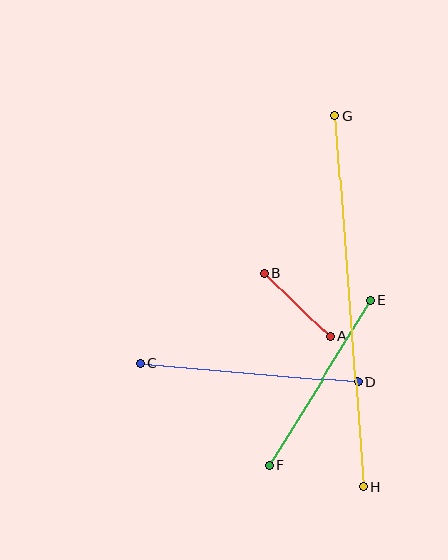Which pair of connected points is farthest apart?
Points G and H are farthest apart.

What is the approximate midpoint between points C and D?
The midpoint is at approximately (249, 373) pixels.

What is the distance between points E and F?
The distance is approximately 193 pixels.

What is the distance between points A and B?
The distance is approximately 92 pixels.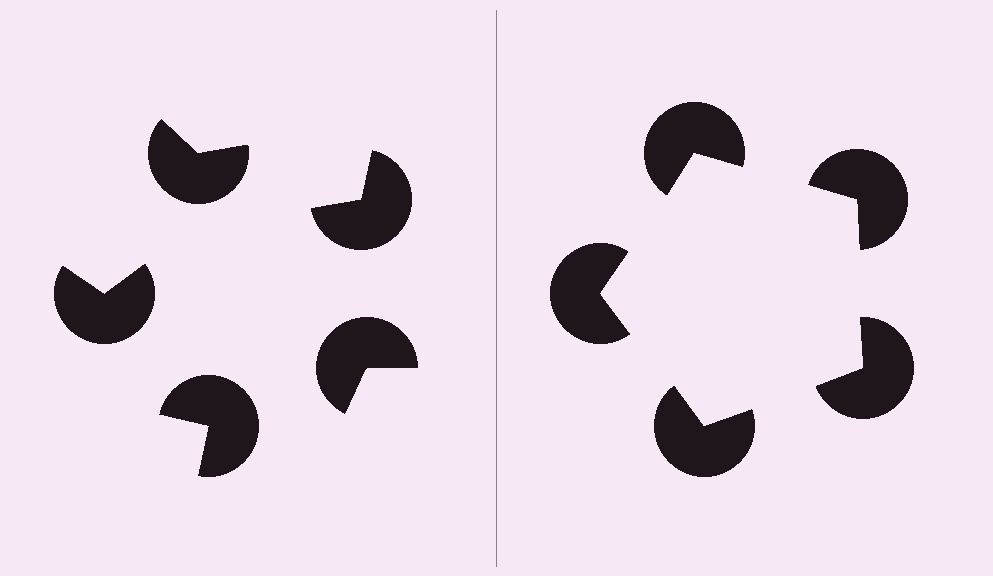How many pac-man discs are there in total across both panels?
10 — 5 on each side.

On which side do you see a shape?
An illusory pentagon appears on the right side. On the left side the wedge cuts are rotated, so no coherent shape forms.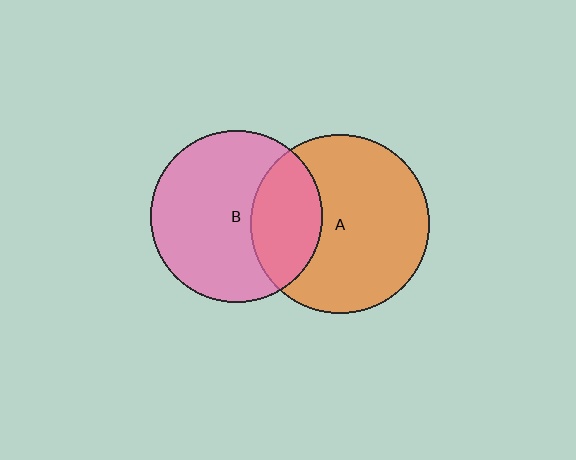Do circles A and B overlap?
Yes.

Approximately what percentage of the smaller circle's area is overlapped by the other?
Approximately 30%.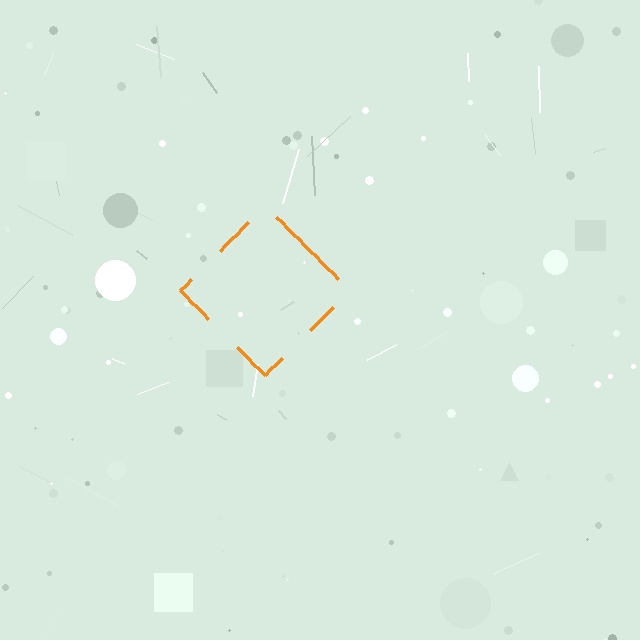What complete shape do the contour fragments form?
The contour fragments form a diamond.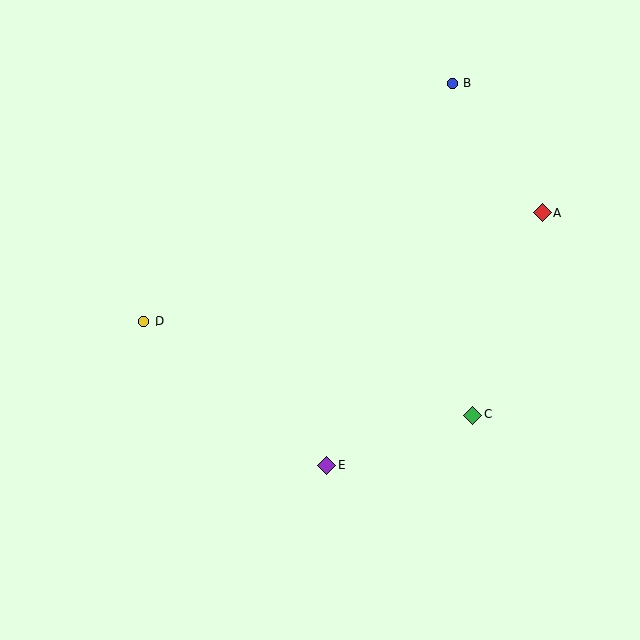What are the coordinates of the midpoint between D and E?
The midpoint between D and E is at (235, 393).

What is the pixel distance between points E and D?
The distance between E and D is 232 pixels.